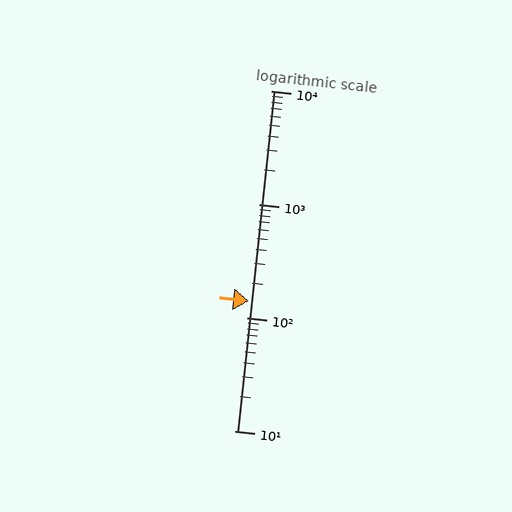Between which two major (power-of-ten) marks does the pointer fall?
The pointer is between 100 and 1000.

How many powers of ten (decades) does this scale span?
The scale spans 3 decades, from 10 to 10000.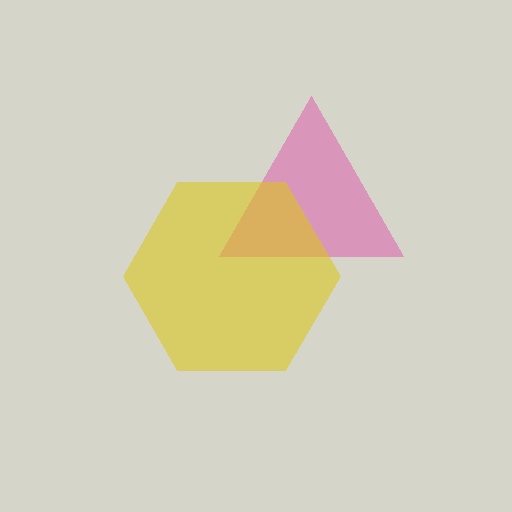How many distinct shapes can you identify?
There are 2 distinct shapes: a pink triangle, a yellow hexagon.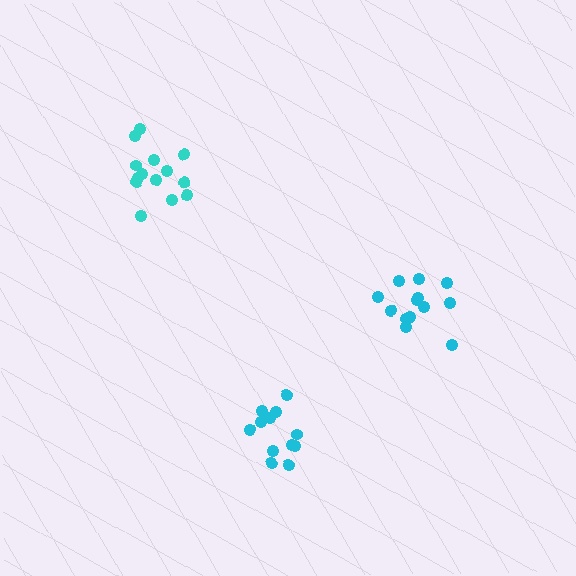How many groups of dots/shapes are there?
There are 3 groups.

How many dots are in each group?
Group 1: 12 dots, Group 2: 14 dots, Group 3: 13 dots (39 total).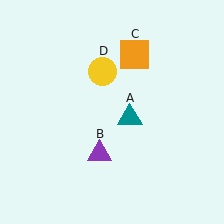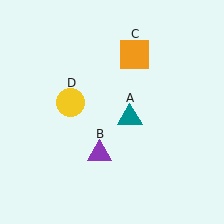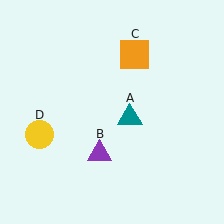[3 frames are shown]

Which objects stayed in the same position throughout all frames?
Teal triangle (object A) and purple triangle (object B) and orange square (object C) remained stationary.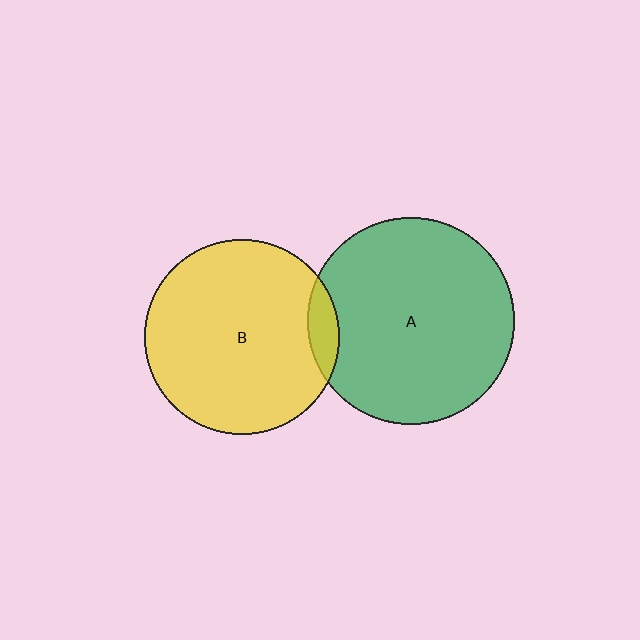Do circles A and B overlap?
Yes.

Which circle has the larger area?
Circle A (green).